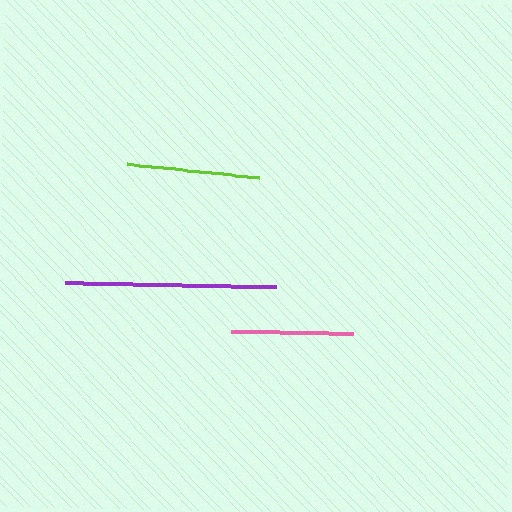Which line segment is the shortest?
The pink line is the shortest at approximately 122 pixels.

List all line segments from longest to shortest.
From longest to shortest: purple, lime, pink.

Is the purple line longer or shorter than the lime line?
The purple line is longer than the lime line.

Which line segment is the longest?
The purple line is the longest at approximately 211 pixels.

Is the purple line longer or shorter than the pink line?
The purple line is longer than the pink line.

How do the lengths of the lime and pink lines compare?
The lime and pink lines are approximately the same length.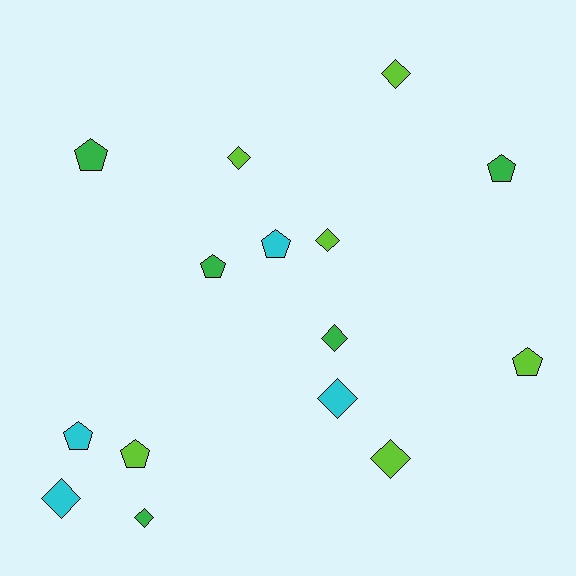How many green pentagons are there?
There are 3 green pentagons.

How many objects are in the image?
There are 15 objects.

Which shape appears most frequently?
Diamond, with 8 objects.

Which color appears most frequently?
Lime, with 6 objects.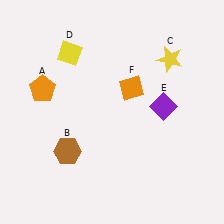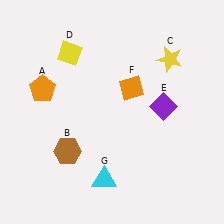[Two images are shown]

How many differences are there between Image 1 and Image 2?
There is 1 difference between the two images.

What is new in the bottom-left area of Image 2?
A cyan triangle (G) was added in the bottom-left area of Image 2.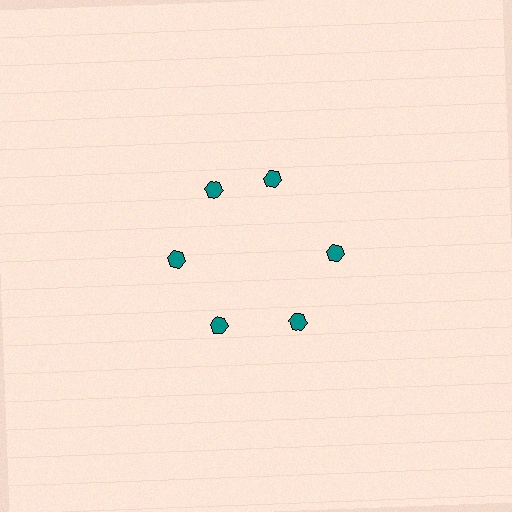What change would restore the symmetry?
The symmetry would be restored by rotating it back into even spacing with its neighbors so that all 6 hexagons sit at equal angles and equal distance from the center.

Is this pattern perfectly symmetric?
No. The 6 teal hexagons are arranged in a ring, but one element near the 1 o'clock position is rotated out of alignment along the ring, breaking the 6-fold rotational symmetry.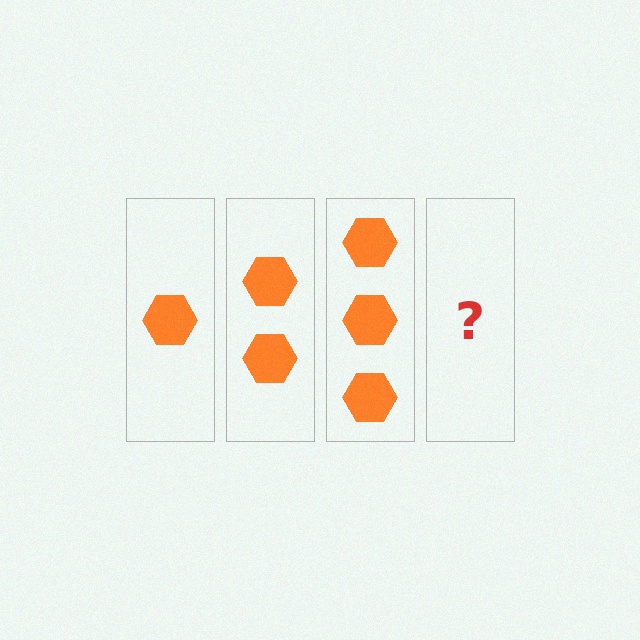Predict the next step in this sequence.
The next step is 4 hexagons.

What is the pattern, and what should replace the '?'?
The pattern is that each step adds one more hexagon. The '?' should be 4 hexagons.